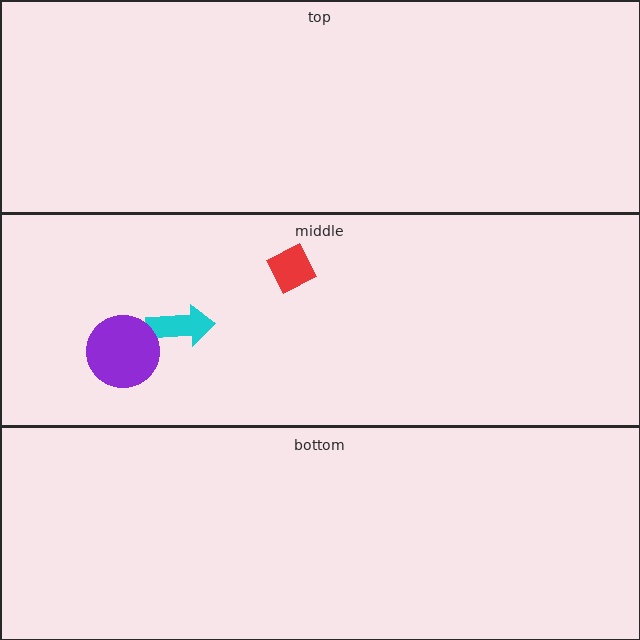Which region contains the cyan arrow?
The middle region.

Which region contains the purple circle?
The middle region.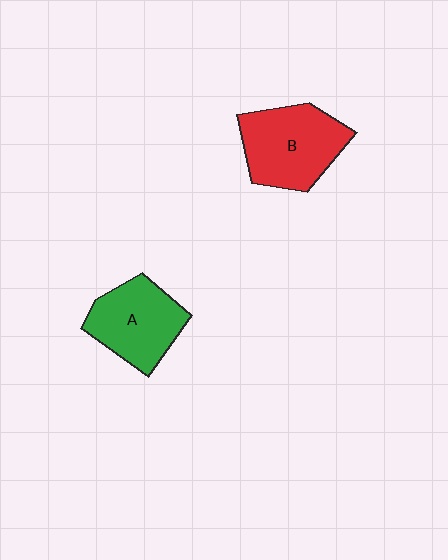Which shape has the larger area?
Shape B (red).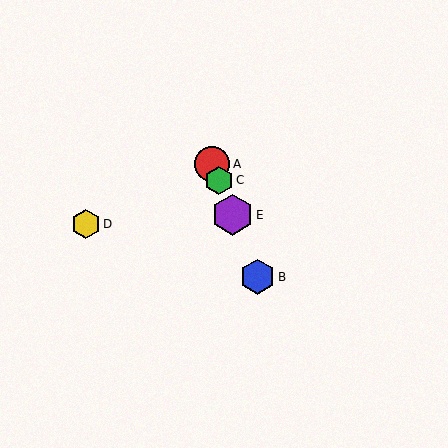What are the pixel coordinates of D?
Object D is at (86, 224).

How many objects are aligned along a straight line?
4 objects (A, B, C, E) are aligned along a straight line.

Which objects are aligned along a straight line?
Objects A, B, C, E are aligned along a straight line.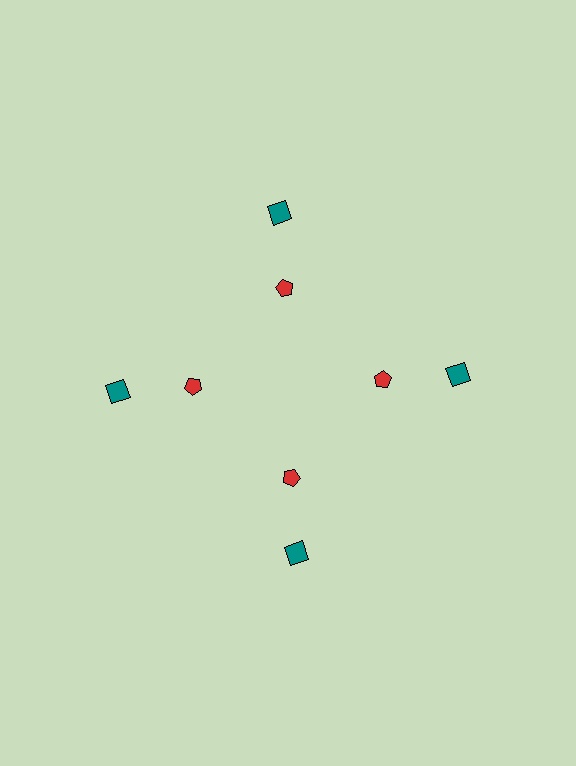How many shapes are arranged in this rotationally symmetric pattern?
There are 8 shapes, arranged in 4 groups of 2.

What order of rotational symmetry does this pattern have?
This pattern has 4-fold rotational symmetry.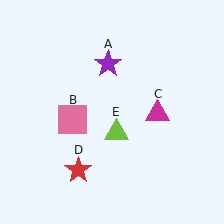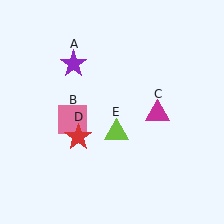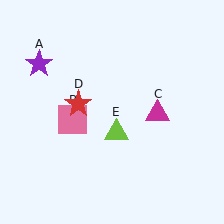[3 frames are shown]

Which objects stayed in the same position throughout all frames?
Pink square (object B) and magenta triangle (object C) and lime triangle (object E) remained stationary.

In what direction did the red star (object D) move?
The red star (object D) moved up.